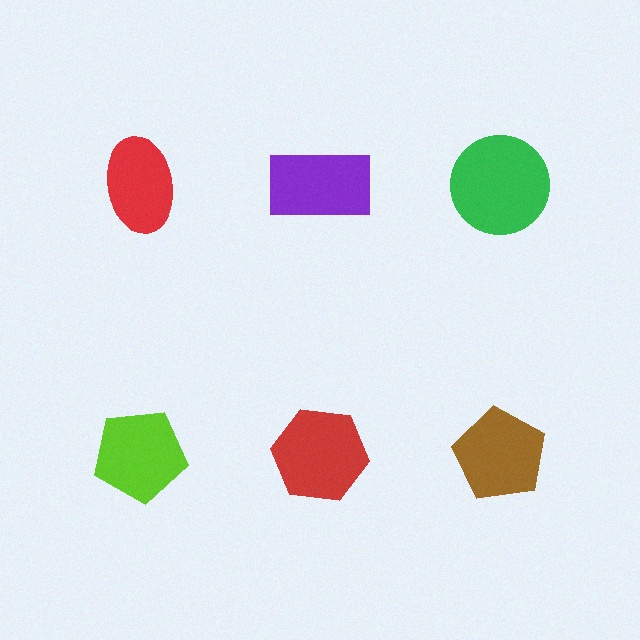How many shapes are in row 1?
3 shapes.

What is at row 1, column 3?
A green circle.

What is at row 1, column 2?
A purple rectangle.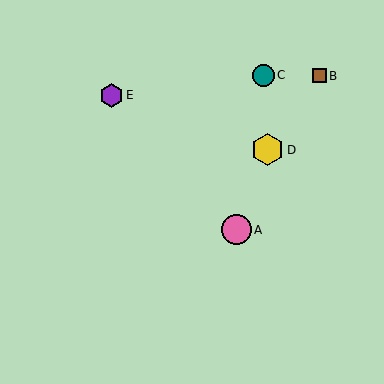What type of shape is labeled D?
Shape D is a yellow hexagon.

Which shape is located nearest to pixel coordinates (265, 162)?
The yellow hexagon (labeled D) at (268, 150) is nearest to that location.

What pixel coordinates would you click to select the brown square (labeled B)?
Click at (319, 76) to select the brown square B.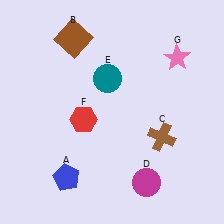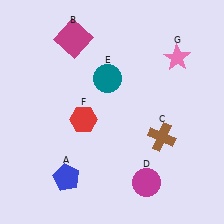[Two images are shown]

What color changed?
The square (B) changed from brown in Image 1 to magenta in Image 2.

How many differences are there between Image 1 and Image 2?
There is 1 difference between the two images.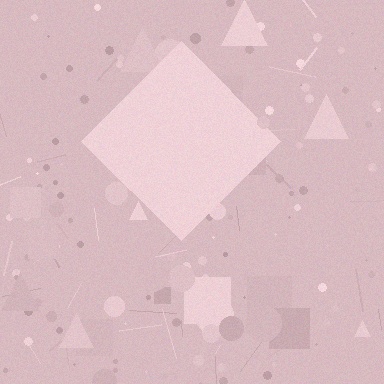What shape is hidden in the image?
A diamond is hidden in the image.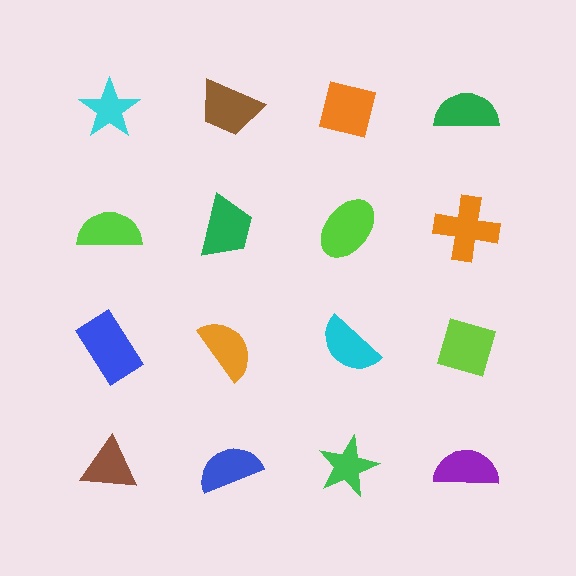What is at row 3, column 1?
A blue rectangle.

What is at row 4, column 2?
A blue semicircle.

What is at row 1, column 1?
A cyan star.